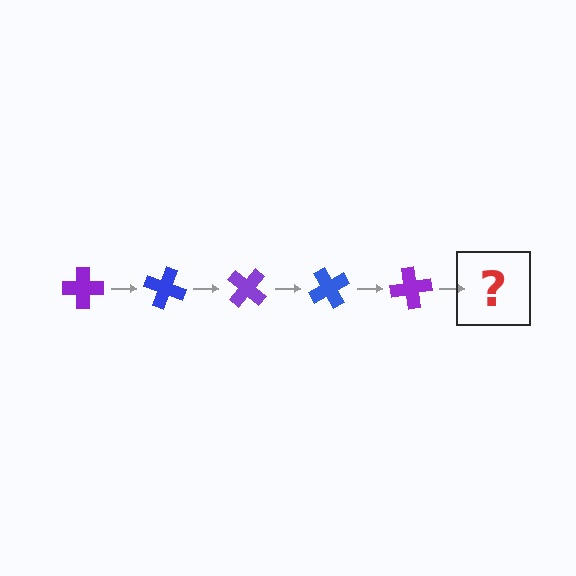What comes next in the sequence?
The next element should be a blue cross, rotated 100 degrees from the start.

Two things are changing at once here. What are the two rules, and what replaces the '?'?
The two rules are that it rotates 20 degrees each step and the color cycles through purple and blue. The '?' should be a blue cross, rotated 100 degrees from the start.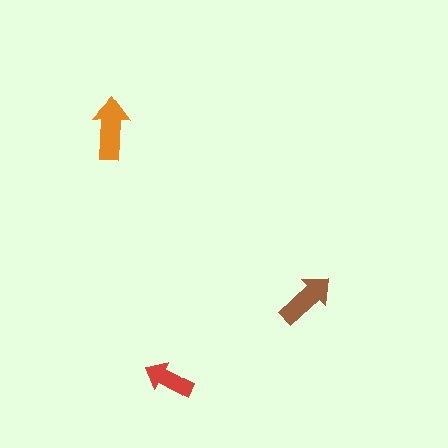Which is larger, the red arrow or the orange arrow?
The orange one.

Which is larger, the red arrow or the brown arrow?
The brown one.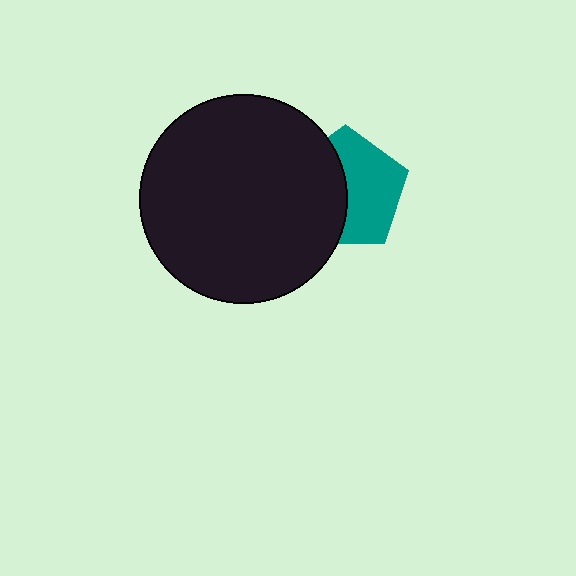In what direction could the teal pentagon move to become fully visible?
The teal pentagon could move right. That would shift it out from behind the black circle entirely.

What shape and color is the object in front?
The object in front is a black circle.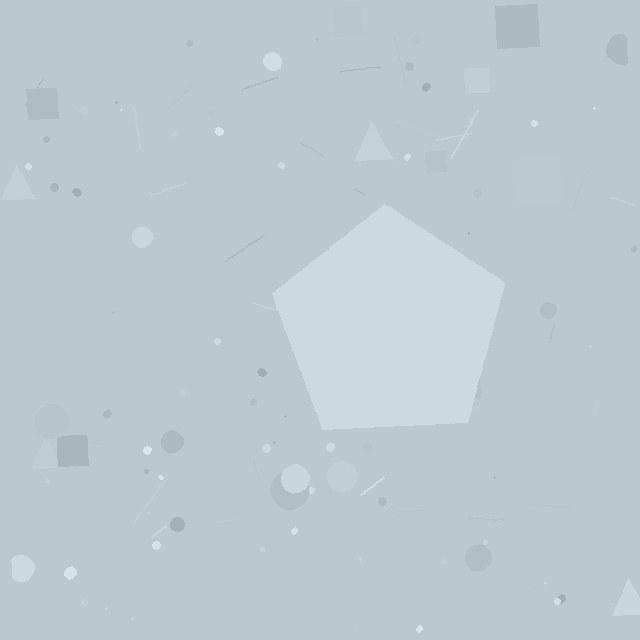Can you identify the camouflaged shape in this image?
The camouflaged shape is a pentagon.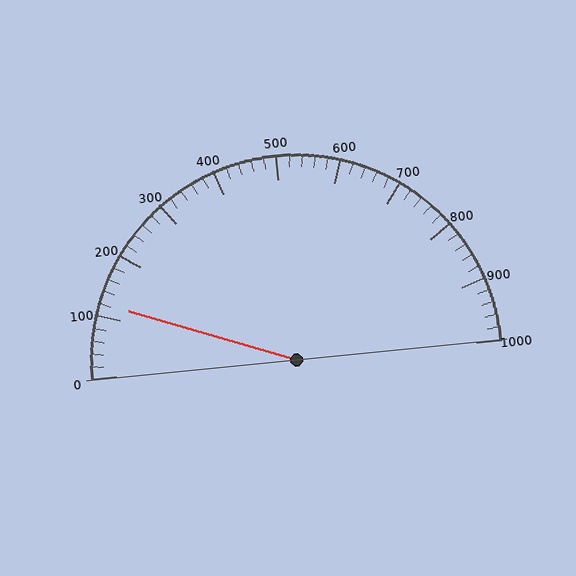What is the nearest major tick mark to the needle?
The nearest major tick mark is 100.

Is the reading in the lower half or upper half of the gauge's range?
The reading is in the lower half of the range (0 to 1000).